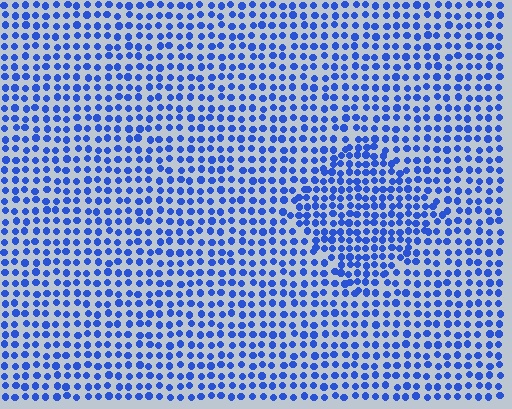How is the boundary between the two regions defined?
The boundary is defined by a change in element density (approximately 1.5x ratio). All elements are the same color, size, and shape.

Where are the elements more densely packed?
The elements are more densely packed inside the diamond boundary.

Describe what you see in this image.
The image contains small blue elements arranged at two different densities. A diamond-shaped region is visible where the elements are more densely packed than the surrounding area.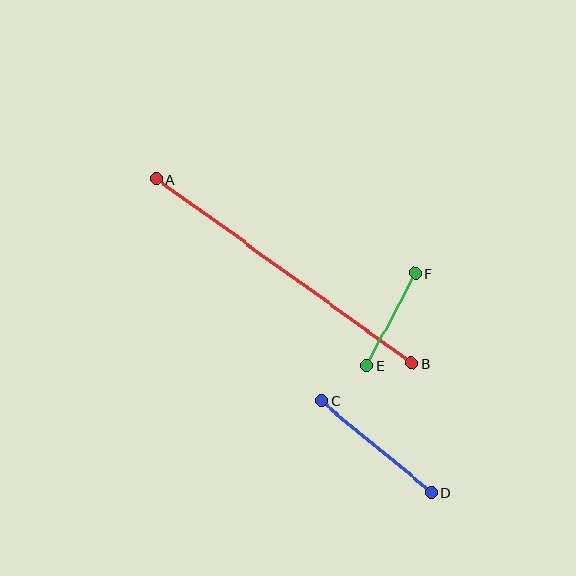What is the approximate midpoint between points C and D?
The midpoint is at approximately (376, 446) pixels.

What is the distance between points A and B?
The distance is approximately 315 pixels.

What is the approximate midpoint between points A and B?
The midpoint is at approximately (284, 271) pixels.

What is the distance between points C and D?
The distance is approximately 143 pixels.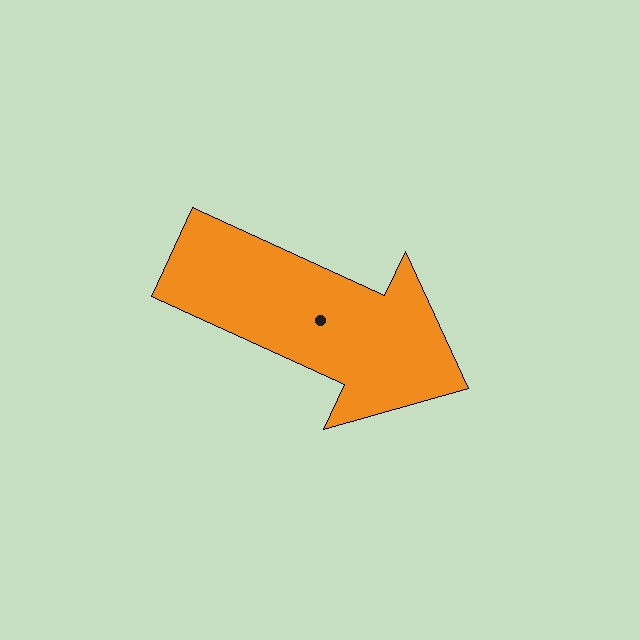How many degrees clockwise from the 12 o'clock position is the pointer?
Approximately 115 degrees.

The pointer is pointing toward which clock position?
Roughly 4 o'clock.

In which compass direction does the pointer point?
Southeast.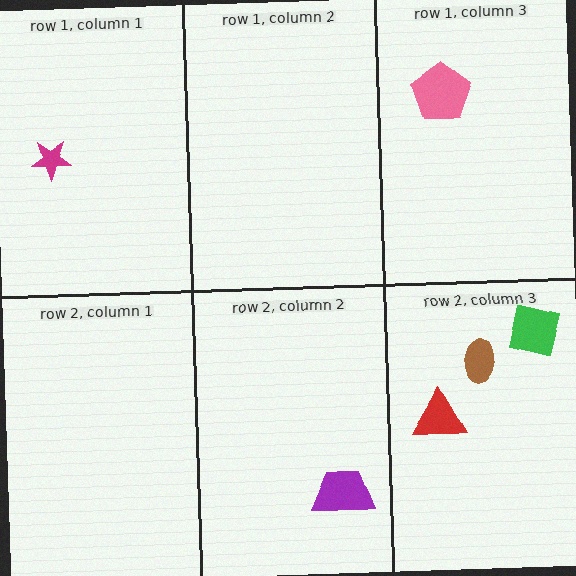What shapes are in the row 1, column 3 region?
The pink pentagon.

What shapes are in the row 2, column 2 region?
The purple trapezoid.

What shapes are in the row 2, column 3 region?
The brown ellipse, the red triangle, the green square.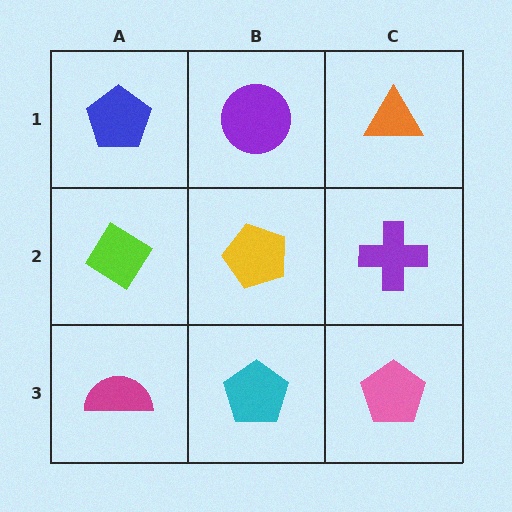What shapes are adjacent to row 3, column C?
A purple cross (row 2, column C), a cyan pentagon (row 3, column B).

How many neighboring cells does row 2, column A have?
3.